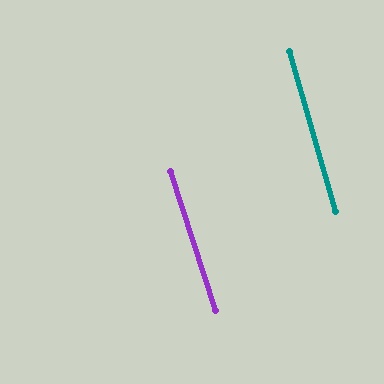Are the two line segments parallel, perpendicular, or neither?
Parallel — their directions differ by only 1.9°.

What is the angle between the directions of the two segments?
Approximately 2 degrees.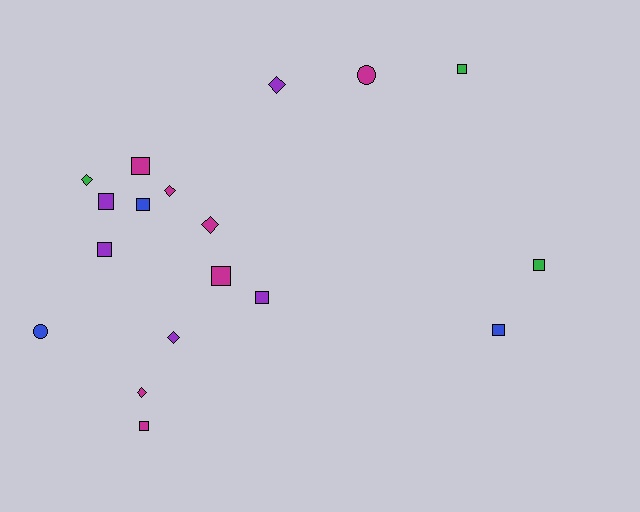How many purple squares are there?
There are 3 purple squares.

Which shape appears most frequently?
Square, with 10 objects.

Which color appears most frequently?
Magenta, with 7 objects.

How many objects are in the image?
There are 18 objects.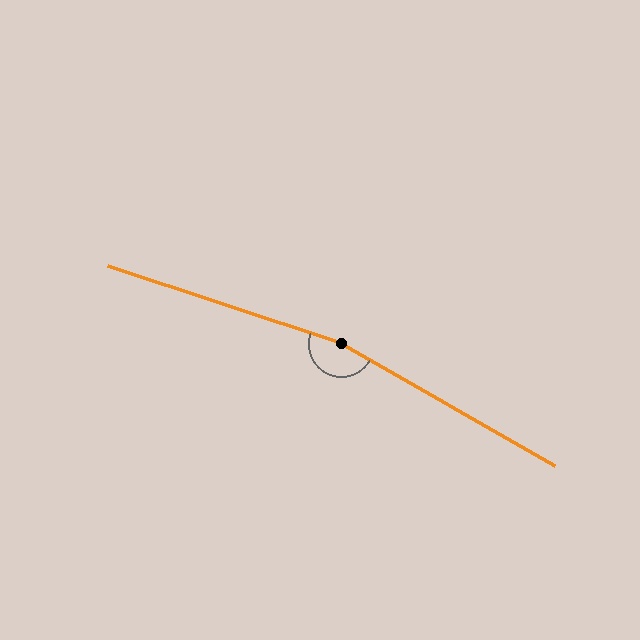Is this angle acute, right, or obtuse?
It is obtuse.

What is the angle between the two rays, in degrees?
Approximately 169 degrees.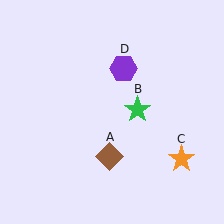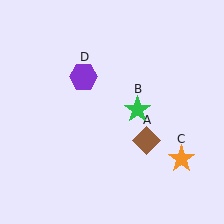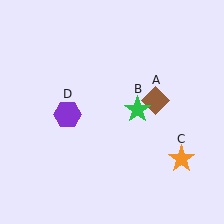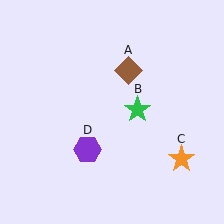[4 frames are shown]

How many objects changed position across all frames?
2 objects changed position: brown diamond (object A), purple hexagon (object D).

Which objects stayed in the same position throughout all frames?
Green star (object B) and orange star (object C) remained stationary.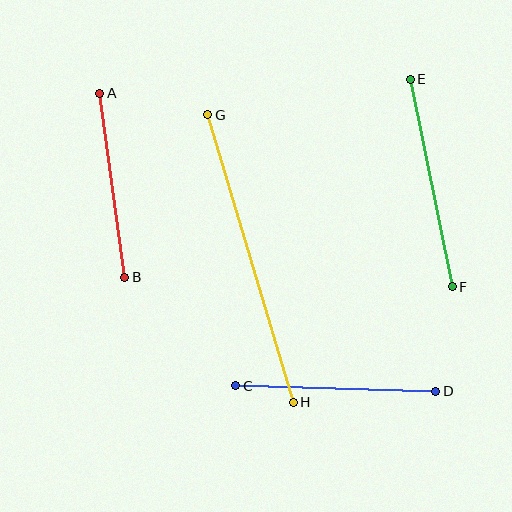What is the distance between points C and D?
The distance is approximately 200 pixels.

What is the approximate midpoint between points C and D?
The midpoint is at approximately (336, 389) pixels.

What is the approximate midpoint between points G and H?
The midpoint is at approximately (250, 259) pixels.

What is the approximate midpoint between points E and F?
The midpoint is at approximately (431, 183) pixels.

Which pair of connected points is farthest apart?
Points G and H are farthest apart.